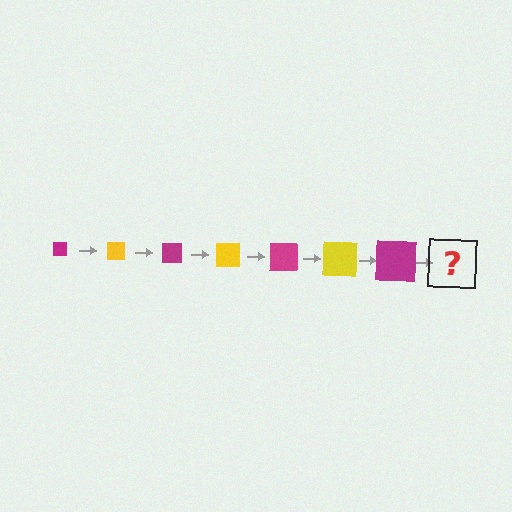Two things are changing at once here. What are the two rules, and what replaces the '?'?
The two rules are that the square grows larger each step and the color cycles through magenta and yellow. The '?' should be a yellow square, larger than the previous one.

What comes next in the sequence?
The next element should be a yellow square, larger than the previous one.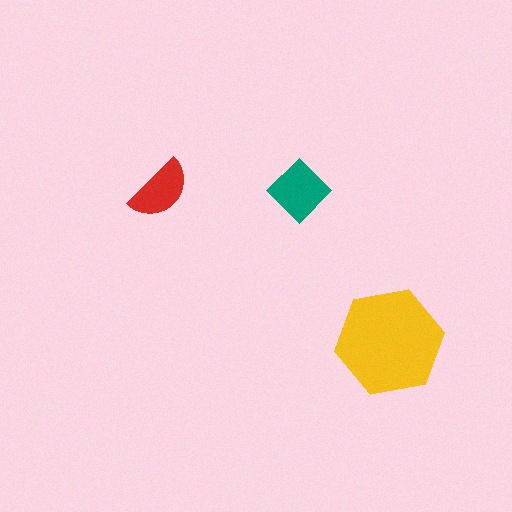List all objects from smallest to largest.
The red semicircle, the teal diamond, the yellow hexagon.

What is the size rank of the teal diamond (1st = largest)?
2nd.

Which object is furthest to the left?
The red semicircle is leftmost.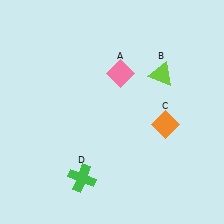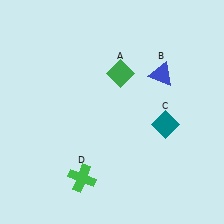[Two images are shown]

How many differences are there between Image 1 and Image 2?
There are 3 differences between the two images.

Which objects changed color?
A changed from pink to green. B changed from lime to blue. C changed from orange to teal.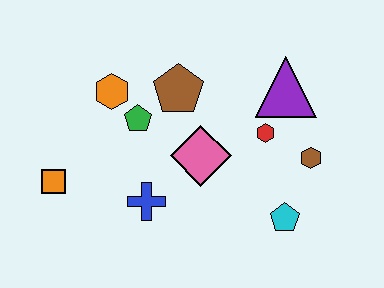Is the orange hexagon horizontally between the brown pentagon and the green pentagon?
No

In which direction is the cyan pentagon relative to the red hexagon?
The cyan pentagon is below the red hexagon.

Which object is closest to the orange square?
The blue cross is closest to the orange square.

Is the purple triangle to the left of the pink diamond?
No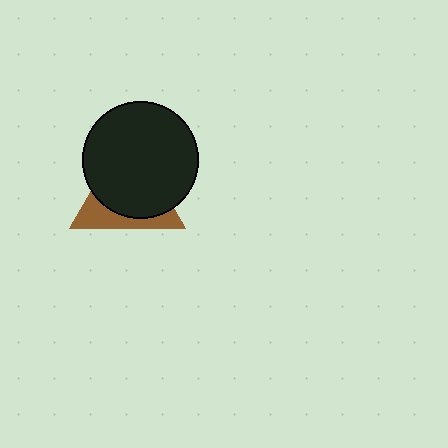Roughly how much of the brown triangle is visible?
A small part of it is visible (roughly 33%).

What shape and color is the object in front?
The object in front is a black circle.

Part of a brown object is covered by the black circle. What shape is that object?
It is a triangle.